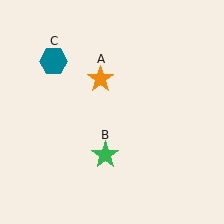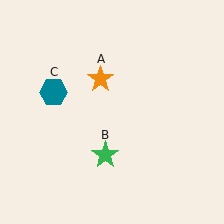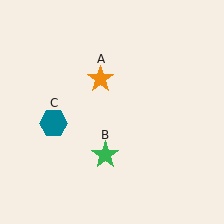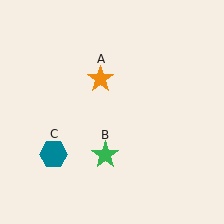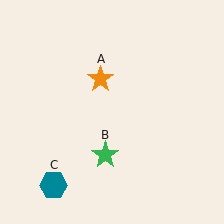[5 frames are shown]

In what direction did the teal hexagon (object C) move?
The teal hexagon (object C) moved down.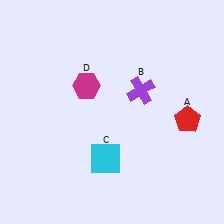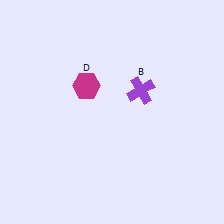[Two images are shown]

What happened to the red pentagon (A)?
The red pentagon (A) was removed in Image 2. It was in the bottom-right area of Image 1.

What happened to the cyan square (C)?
The cyan square (C) was removed in Image 2. It was in the bottom-left area of Image 1.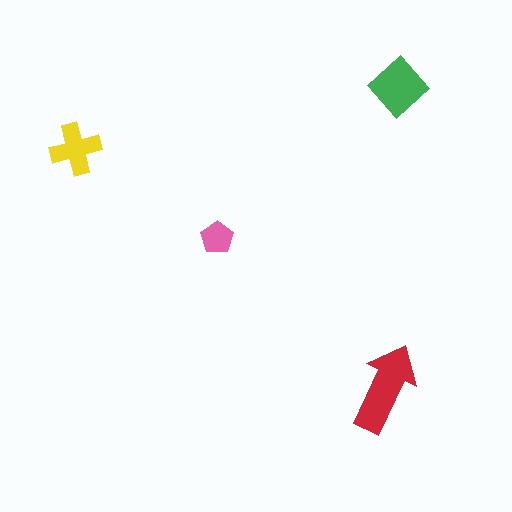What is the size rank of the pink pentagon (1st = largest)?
4th.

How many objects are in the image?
There are 4 objects in the image.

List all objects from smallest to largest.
The pink pentagon, the yellow cross, the green diamond, the red arrow.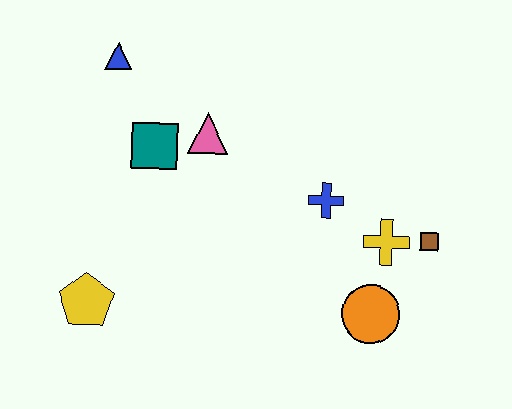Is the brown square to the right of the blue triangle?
Yes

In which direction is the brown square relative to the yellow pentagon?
The brown square is to the right of the yellow pentagon.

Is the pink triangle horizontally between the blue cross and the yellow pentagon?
Yes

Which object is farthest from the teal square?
The brown square is farthest from the teal square.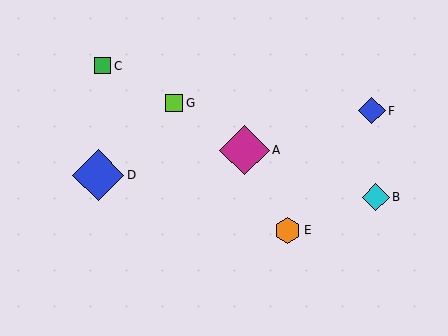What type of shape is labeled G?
Shape G is a lime square.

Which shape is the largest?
The blue diamond (labeled D) is the largest.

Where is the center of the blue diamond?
The center of the blue diamond is at (372, 111).